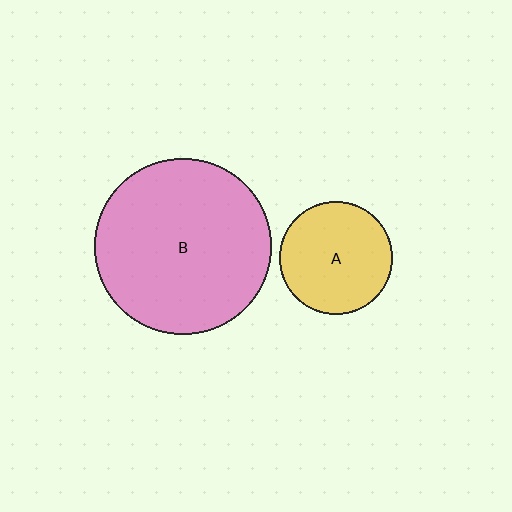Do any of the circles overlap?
No, none of the circles overlap.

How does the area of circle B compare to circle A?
Approximately 2.4 times.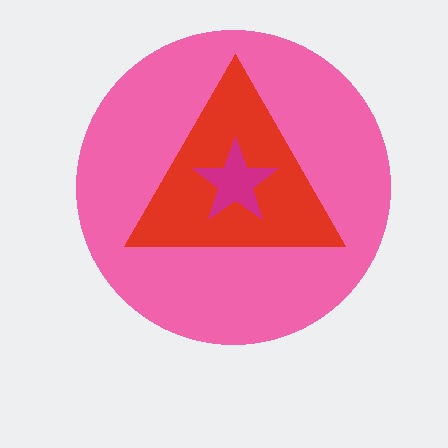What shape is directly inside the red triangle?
The magenta star.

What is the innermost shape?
The magenta star.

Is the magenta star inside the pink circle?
Yes.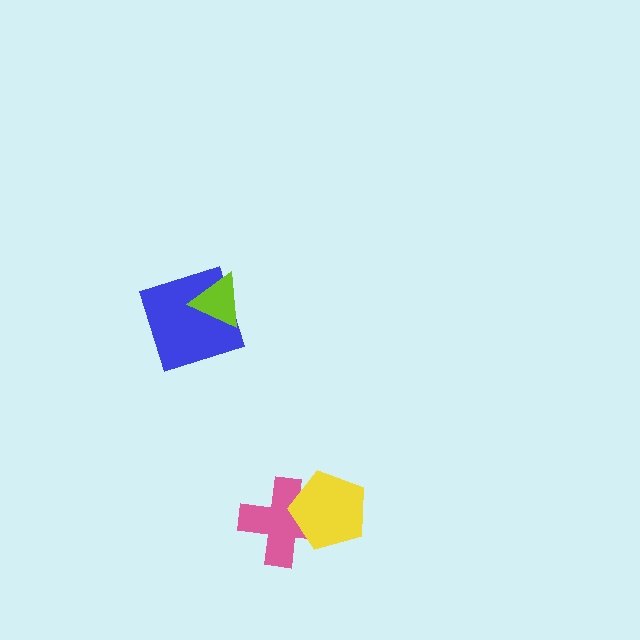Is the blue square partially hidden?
Yes, it is partially covered by another shape.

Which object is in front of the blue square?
The lime triangle is in front of the blue square.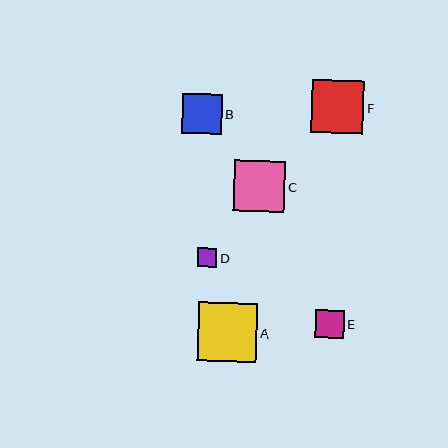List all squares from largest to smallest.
From largest to smallest: A, F, C, B, E, D.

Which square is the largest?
Square A is the largest with a size of approximately 59 pixels.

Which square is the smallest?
Square D is the smallest with a size of approximately 19 pixels.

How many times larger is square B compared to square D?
Square B is approximately 2.1 times the size of square D.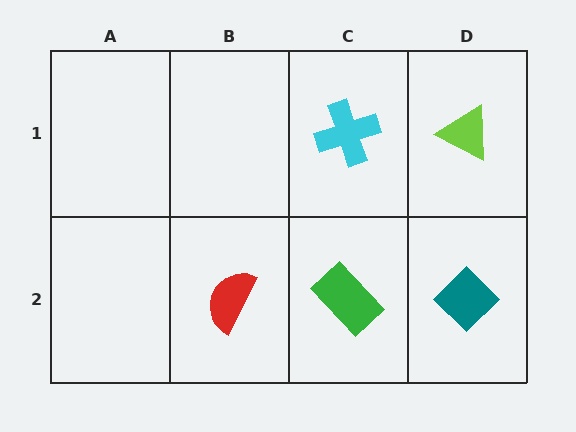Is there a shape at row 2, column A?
No, that cell is empty.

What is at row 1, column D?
A lime triangle.